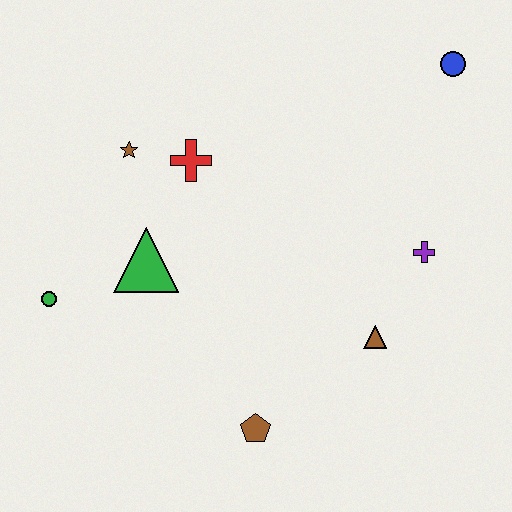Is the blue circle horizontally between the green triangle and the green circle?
No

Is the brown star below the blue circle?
Yes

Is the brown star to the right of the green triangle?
No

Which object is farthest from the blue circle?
The green circle is farthest from the blue circle.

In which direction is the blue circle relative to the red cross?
The blue circle is to the right of the red cross.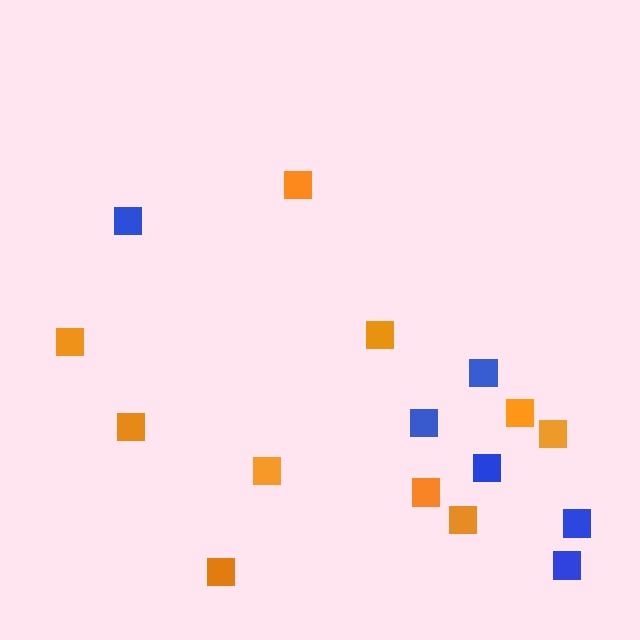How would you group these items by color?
There are 2 groups: one group of blue squares (6) and one group of orange squares (10).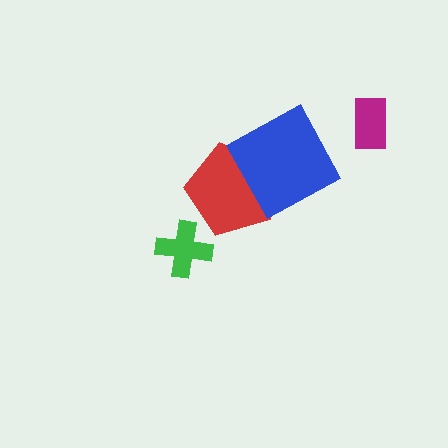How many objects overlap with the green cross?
0 objects overlap with the green cross.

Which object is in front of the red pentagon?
The blue square is in front of the red pentagon.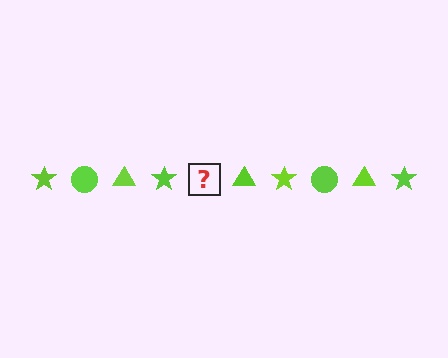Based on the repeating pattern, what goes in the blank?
The blank should be a lime circle.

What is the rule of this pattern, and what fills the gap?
The rule is that the pattern cycles through star, circle, triangle shapes in lime. The gap should be filled with a lime circle.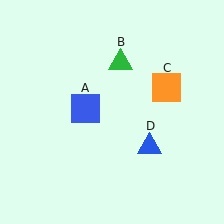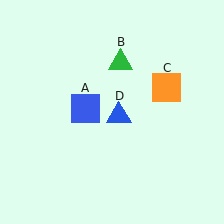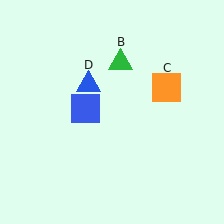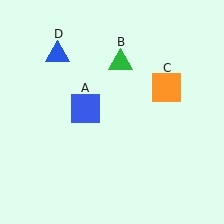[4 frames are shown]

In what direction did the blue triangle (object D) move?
The blue triangle (object D) moved up and to the left.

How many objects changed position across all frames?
1 object changed position: blue triangle (object D).